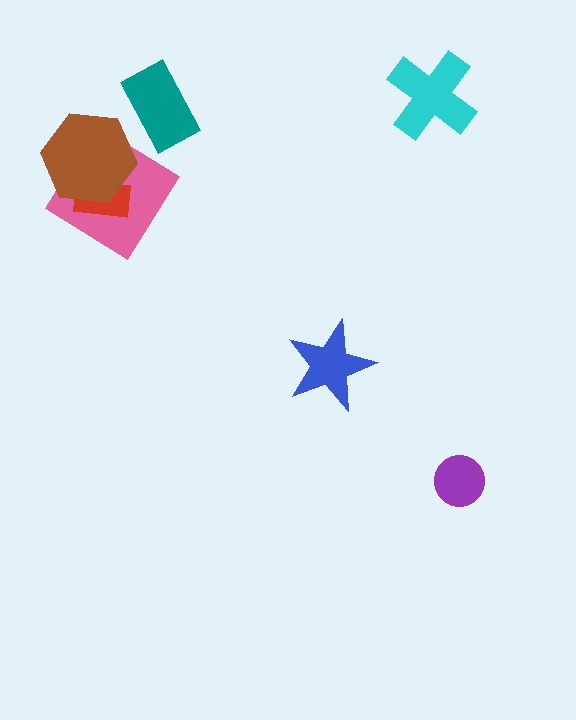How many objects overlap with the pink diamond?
2 objects overlap with the pink diamond.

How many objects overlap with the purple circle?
0 objects overlap with the purple circle.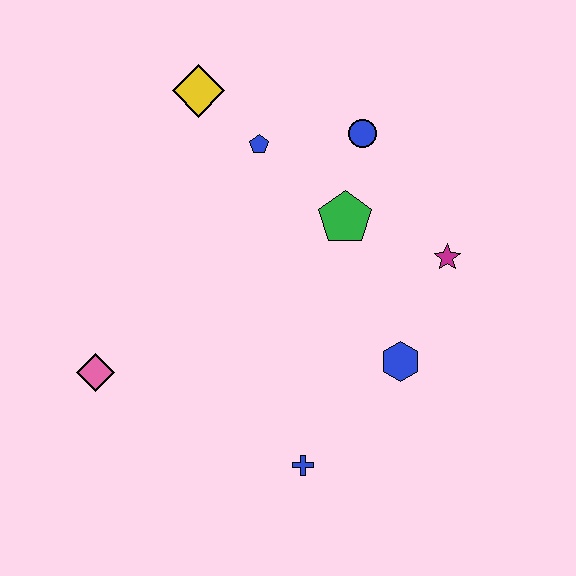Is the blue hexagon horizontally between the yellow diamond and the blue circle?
No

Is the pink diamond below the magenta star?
Yes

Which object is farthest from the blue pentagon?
The blue cross is farthest from the blue pentagon.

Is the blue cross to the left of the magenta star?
Yes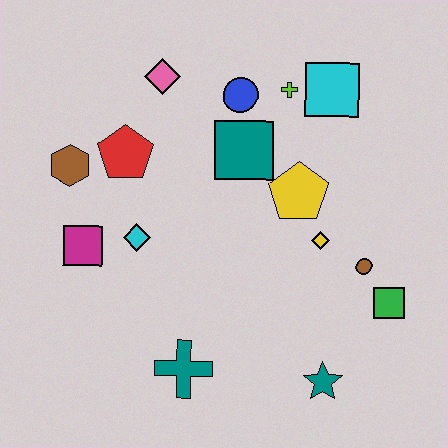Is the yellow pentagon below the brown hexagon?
Yes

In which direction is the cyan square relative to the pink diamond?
The cyan square is to the right of the pink diamond.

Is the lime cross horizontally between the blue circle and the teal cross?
No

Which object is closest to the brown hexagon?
The red pentagon is closest to the brown hexagon.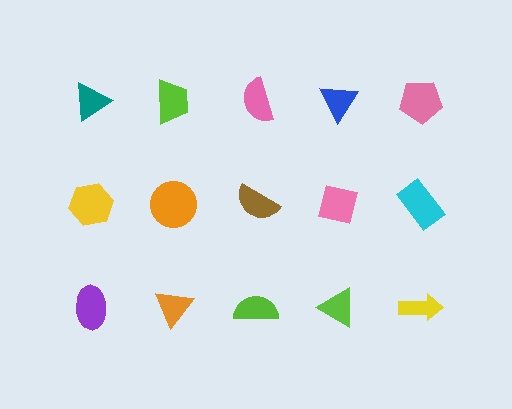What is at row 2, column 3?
A brown semicircle.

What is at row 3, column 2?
An orange triangle.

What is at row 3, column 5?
A yellow arrow.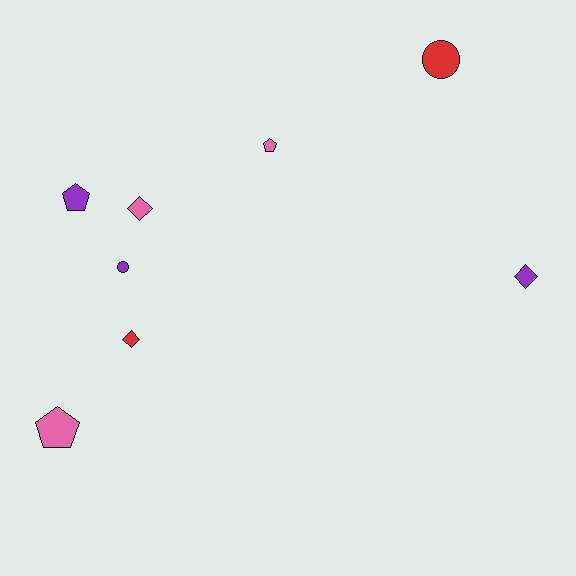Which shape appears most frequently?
Diamond, with 3 objects.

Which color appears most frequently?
Pink, with 3 objects.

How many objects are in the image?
There are 8 objects.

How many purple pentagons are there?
There is 1 purple pentagon.